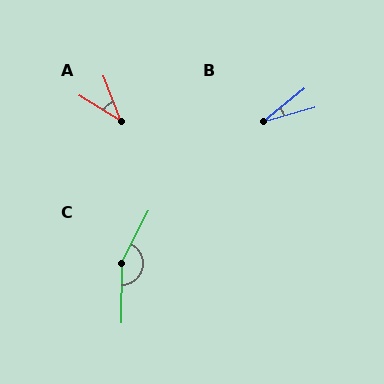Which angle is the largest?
C, at approximately 153 degrees.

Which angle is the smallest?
B, at approximately 23 degrees.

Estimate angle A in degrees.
Approximately 37 degrees.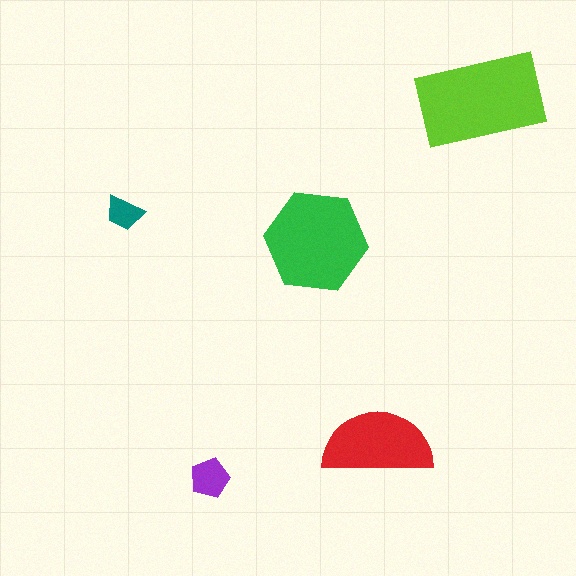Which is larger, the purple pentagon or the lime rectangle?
The lime rectangle.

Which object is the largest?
The lime rectangle.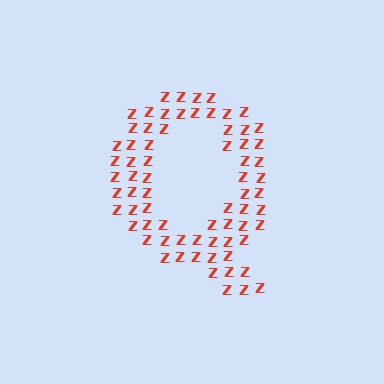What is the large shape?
The large shape is the letter Q.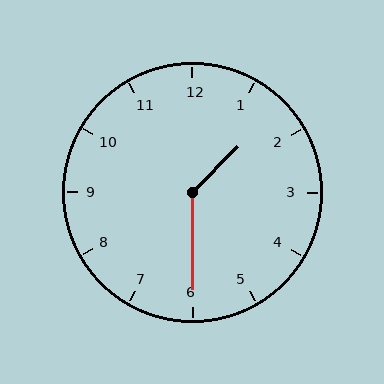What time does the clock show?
1:30.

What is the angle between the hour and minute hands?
Approximately 135 degrees.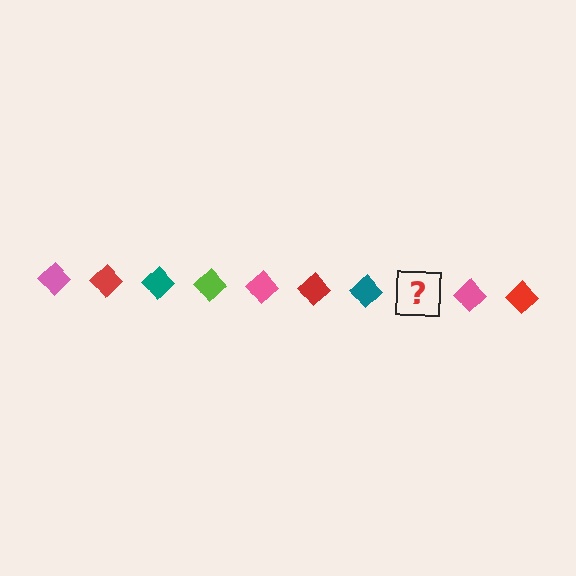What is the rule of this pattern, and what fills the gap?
The rule is that the pattern cycles through pink, red, teal, lime diamonds. The gap should be filled with a lime diamond.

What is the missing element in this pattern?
The missing element is a lime diamond.